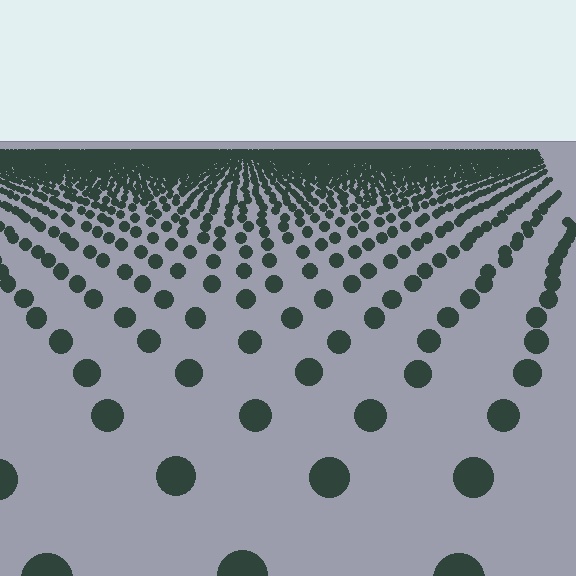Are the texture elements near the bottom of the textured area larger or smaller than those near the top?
Larger. Near the bottom, elements are closer to the viewer and appear at a bigger on-screen size.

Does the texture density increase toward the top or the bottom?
Density increases toward the top.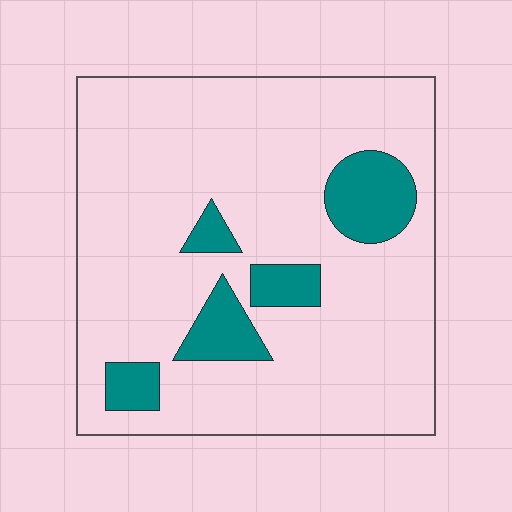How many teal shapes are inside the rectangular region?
5.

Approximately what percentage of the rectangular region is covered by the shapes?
Approximately 15%.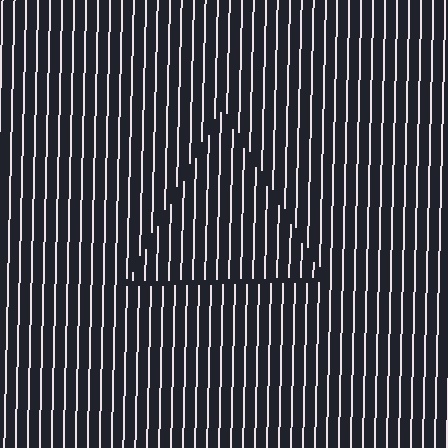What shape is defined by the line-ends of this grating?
An illusory triangle. The interior of the shape contains the same grating, shifted by half a period — the contour is defined by the phase discontinuity where line-ends from the inner and outer gratings abut.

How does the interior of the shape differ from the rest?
The interior of the shape contains the same grating, shifted by half a period — the contour is defined by the phase discontinuity where line-ends from the inner and outer gratings abut.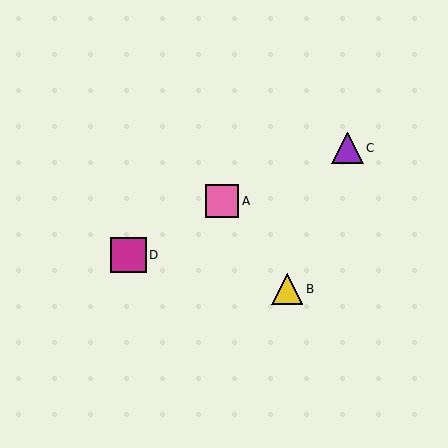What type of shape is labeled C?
Shape C is a purple triangle.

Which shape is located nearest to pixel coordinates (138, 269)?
The magenta square (labeled D) at (129, 255) is nearest to that location.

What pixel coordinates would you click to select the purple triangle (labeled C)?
Click at (347, 148) to select the purple triangle C.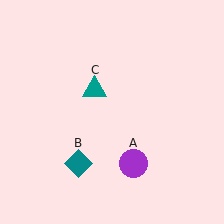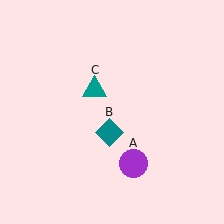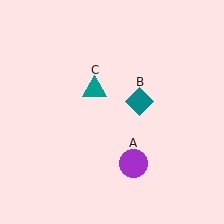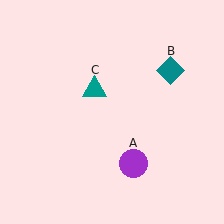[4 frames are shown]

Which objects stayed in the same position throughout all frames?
Purple circle (object A) and teal triangle (object C) remained stationary.